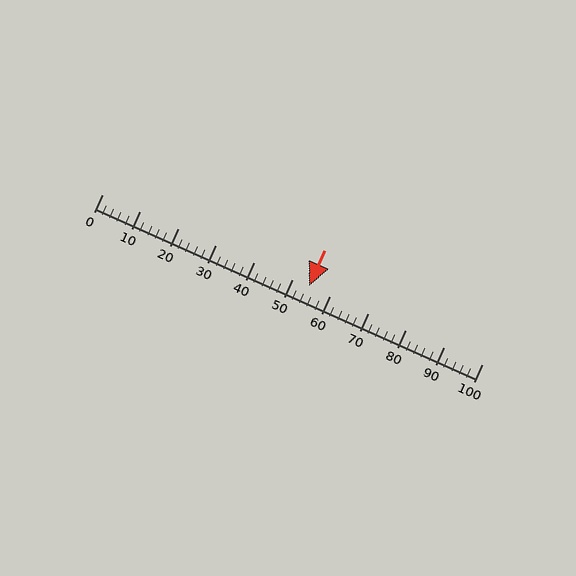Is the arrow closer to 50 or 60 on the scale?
The arrow is closer to 50.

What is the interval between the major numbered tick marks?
The major tick marks are spaced 10 units apart.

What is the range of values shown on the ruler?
The ruler shows values from 0 to 100.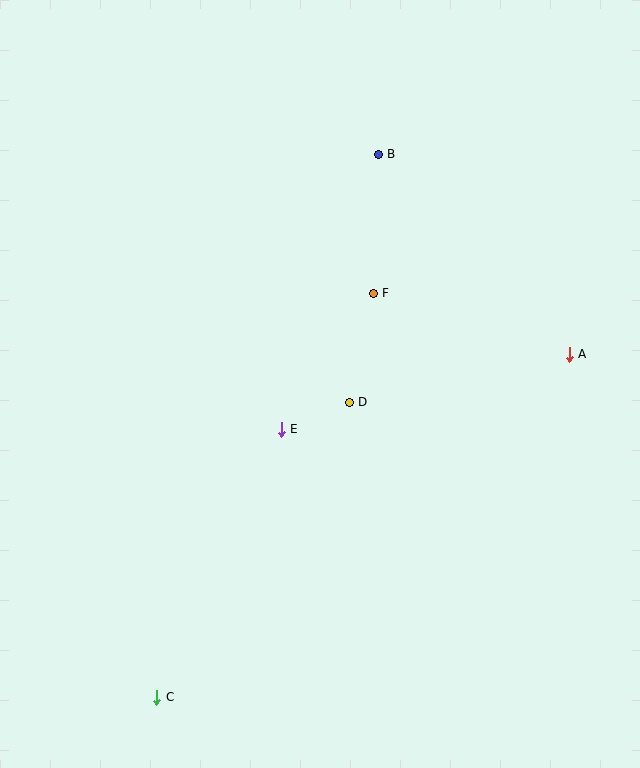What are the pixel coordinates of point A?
Point A is at (569, 354).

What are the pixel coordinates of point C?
Point C is at (157, 697).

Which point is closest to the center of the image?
Point D at (349, 402) is closest to the center.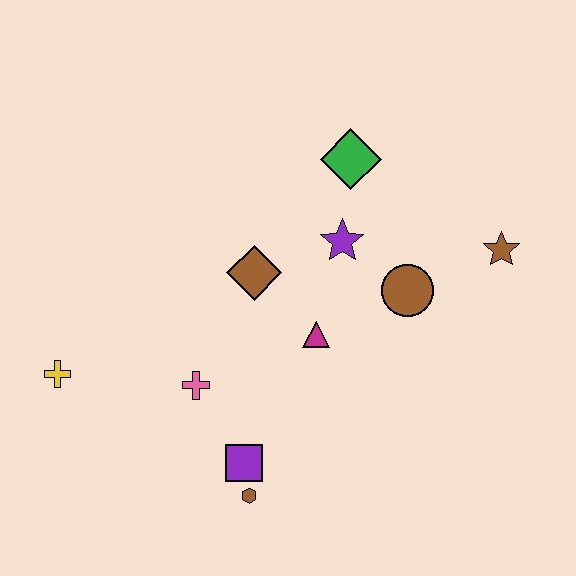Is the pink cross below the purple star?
Yes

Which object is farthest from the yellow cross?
The brown star is farthest from the yellow cross.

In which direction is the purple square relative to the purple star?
The purple square is below the purple star.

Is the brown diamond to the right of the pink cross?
Yes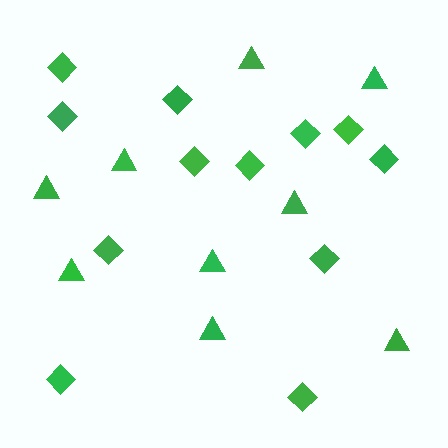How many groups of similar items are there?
There are 2 groups: one group of triangles (9) and one group of diamonds (12).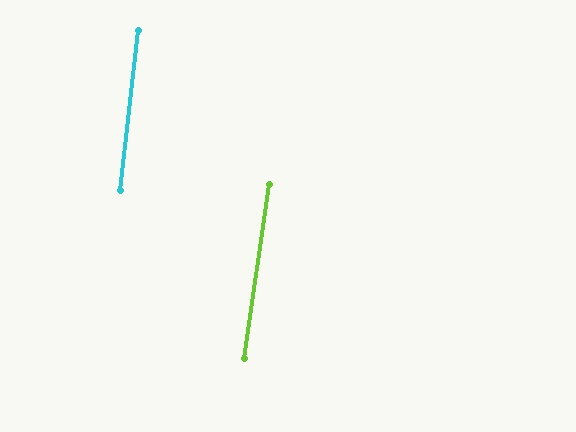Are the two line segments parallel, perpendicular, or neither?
Parallel — their directions differ by only 1.6°.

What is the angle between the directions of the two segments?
Approximately 2 degrees.